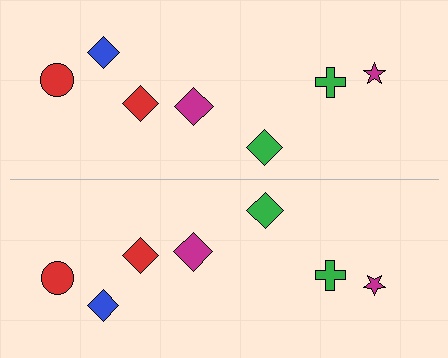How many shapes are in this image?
There are 14 shapes in this image.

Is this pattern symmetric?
Yes, this pattern has bilateral (reflection) symmetry.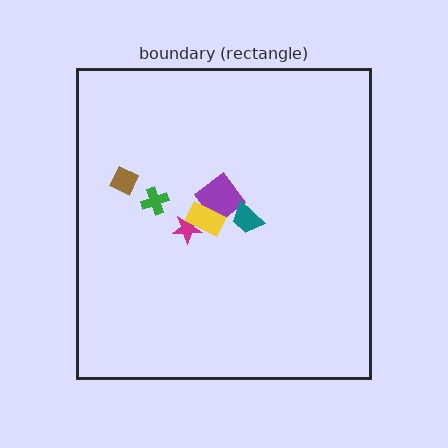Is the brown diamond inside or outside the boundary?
Inside.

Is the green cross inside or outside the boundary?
Inside.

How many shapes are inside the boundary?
6 inside, 0 outside.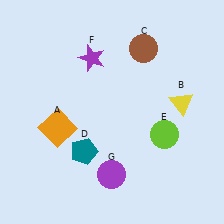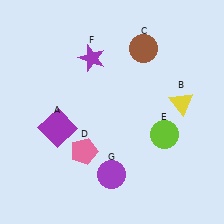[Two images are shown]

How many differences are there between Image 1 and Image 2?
There are 2 differences between the two images.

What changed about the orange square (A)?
In Image 1, A is orange. In Image 2, it changed to purple.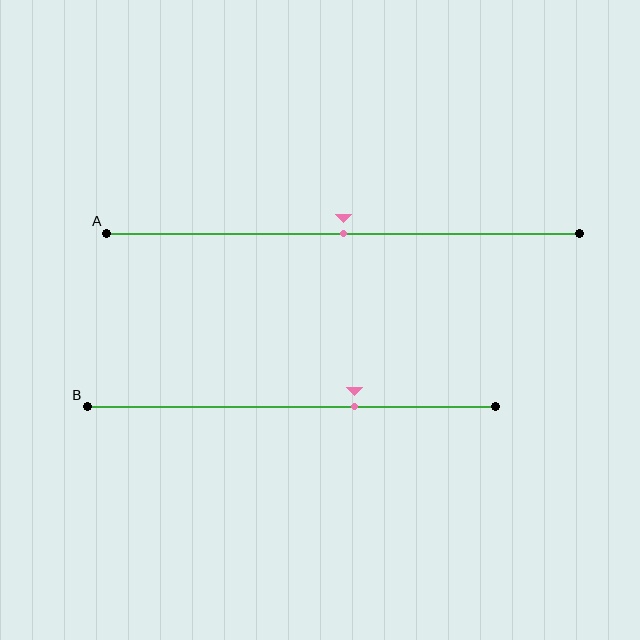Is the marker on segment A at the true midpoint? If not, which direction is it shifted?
Yes, the marker on segment A is at the true midpoint.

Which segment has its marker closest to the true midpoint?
Segment A has its marker closest to the true midpoint.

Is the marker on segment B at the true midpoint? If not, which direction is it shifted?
No, the marker on segment B is shifted to the right by about 15% of the segment length.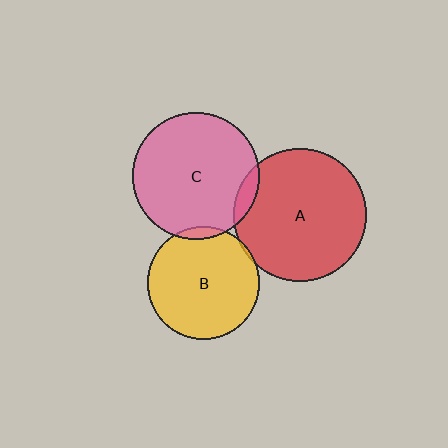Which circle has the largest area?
Circle A (red).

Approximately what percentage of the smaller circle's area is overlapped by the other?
Approximately 5%.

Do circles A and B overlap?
Yes.